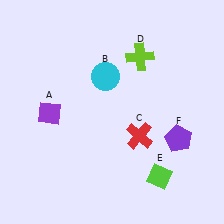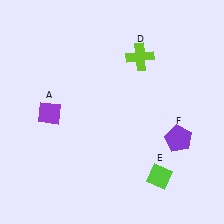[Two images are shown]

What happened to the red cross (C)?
The red cross (C) was removed in Image 2. It was in the bottom-right area of Image 1.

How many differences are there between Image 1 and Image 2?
There are 2 differences between the two images.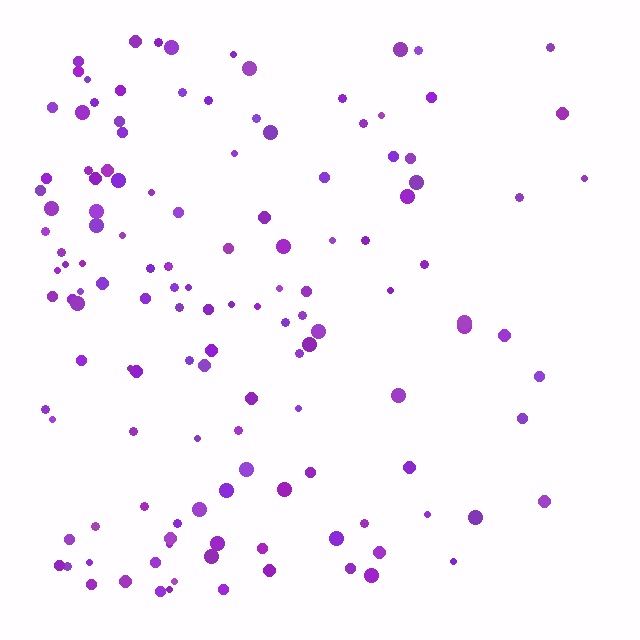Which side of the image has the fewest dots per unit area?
The right.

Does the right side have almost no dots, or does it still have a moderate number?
Still a moderate number, just noticeably fewer than the left.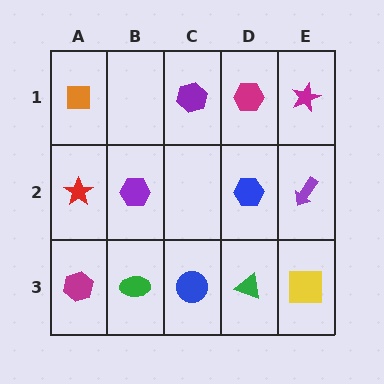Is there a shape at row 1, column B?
No, that cell is empty.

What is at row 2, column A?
A red star.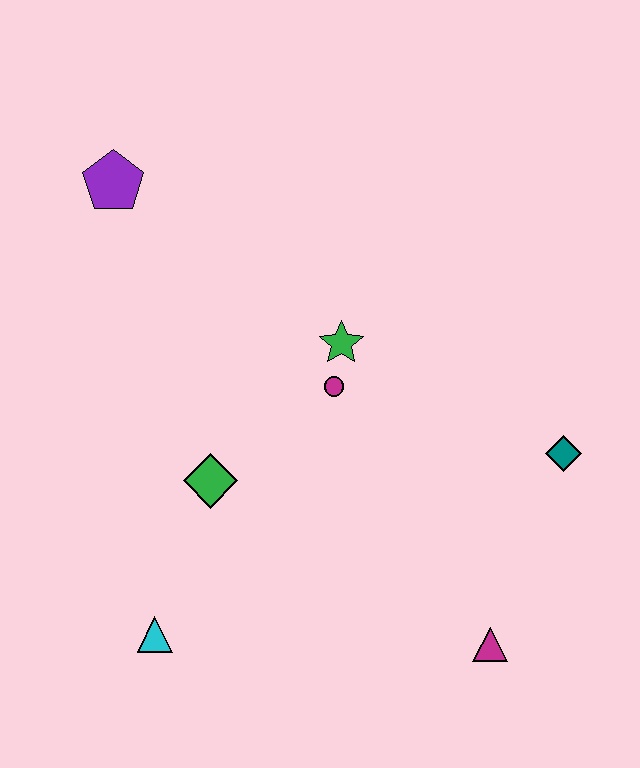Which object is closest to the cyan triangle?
The green diamond is closest to the cyan triangle.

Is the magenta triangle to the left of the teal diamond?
Yes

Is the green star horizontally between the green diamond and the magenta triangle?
Yes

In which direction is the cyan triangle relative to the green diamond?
The cyan triangle is below the green diamond.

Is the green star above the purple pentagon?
No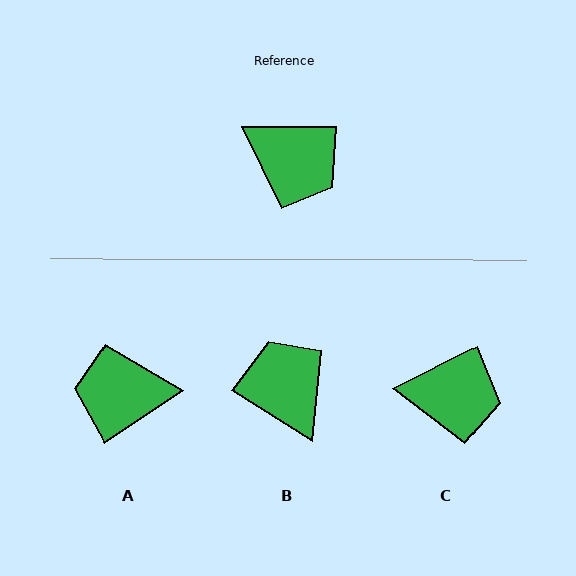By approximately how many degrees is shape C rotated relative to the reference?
Approximately 26 degrees counter-clockwise.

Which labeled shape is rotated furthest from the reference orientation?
B, about 148 degrees away.